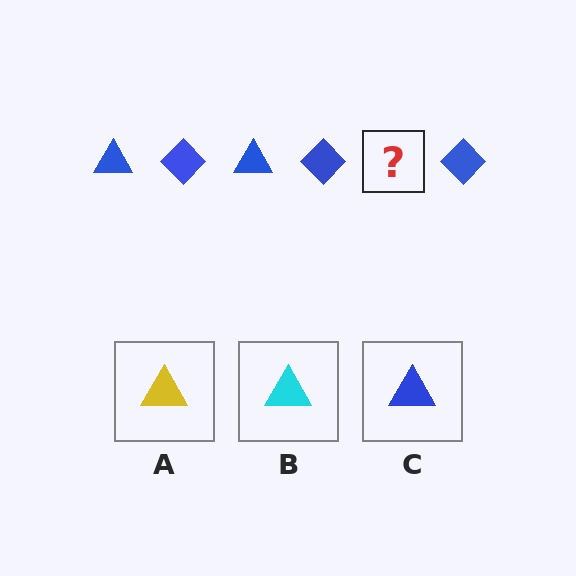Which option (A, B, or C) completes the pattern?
C.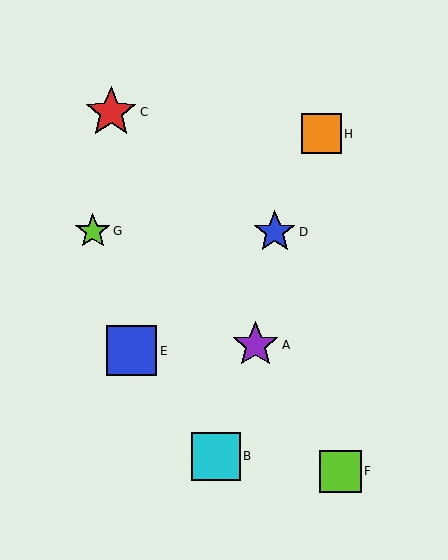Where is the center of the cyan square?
The center of the cyan square is at (216, 457).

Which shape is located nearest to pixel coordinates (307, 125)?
The orange square (labeled H) at (322, 134) is nearest to that location.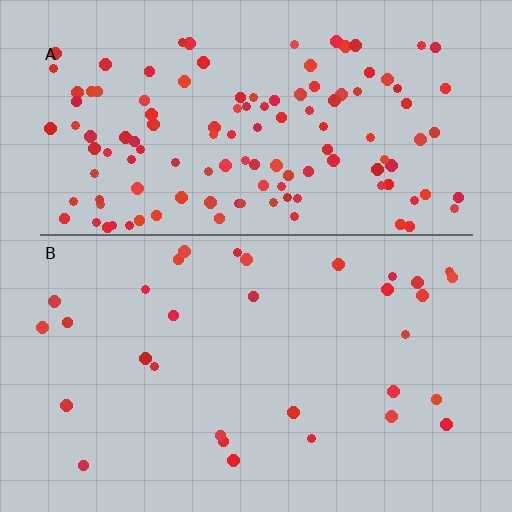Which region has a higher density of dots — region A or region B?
A (the top).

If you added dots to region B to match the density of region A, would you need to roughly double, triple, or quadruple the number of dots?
Approximately quadruple.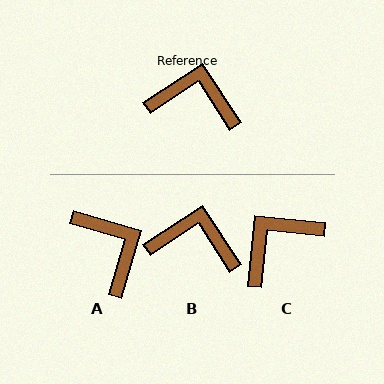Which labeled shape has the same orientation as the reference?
B.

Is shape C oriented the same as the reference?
No, it is off by about 51 degrees.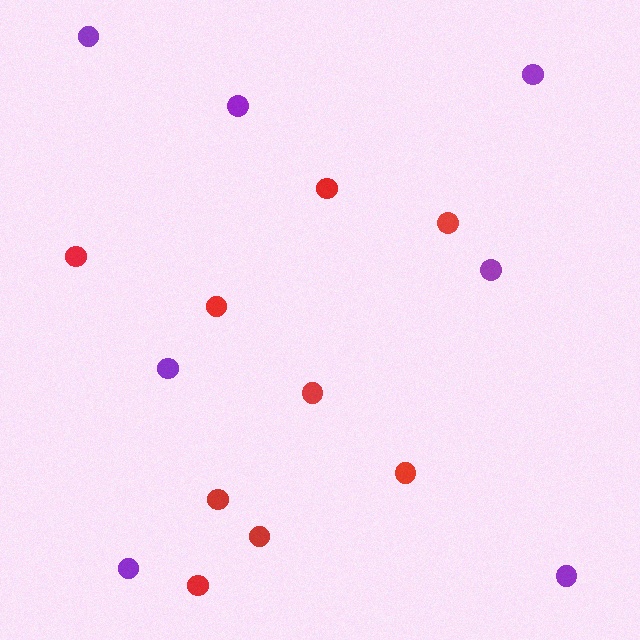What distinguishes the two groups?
There are 2 groups: one group of red circles (9) and one group of purple circles (7).